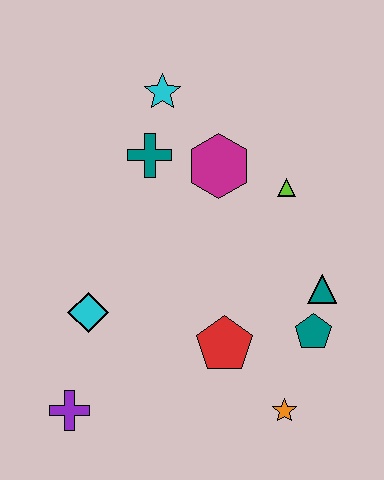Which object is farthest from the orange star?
The cyan star is farthest from the orange star.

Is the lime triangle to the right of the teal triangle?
No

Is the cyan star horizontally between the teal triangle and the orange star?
No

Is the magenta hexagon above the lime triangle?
Yes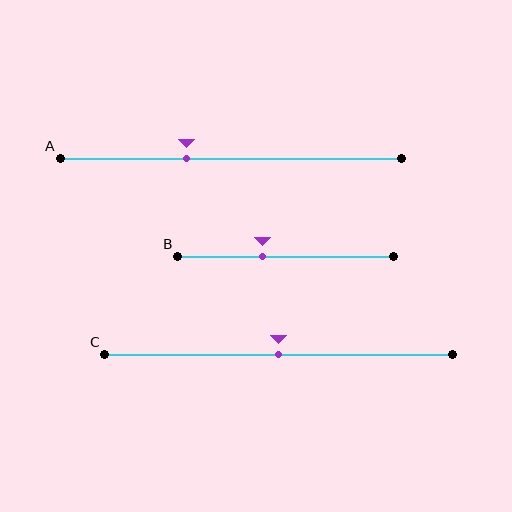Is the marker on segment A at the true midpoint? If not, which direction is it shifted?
No, the marker on segment A is shifted to the left by about 13% of the segment length.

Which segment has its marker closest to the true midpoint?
Segment C has its marker closest to the true midpoint.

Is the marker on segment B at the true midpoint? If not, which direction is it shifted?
No, the marker on segment B is shifted to the left by about 11% of the segment length.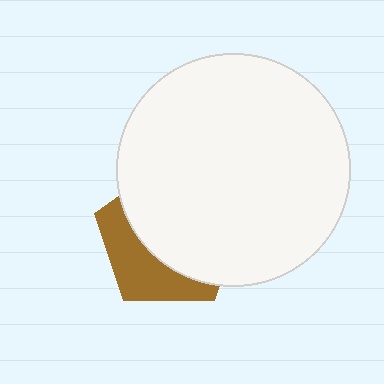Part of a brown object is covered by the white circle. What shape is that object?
It is a pentagon.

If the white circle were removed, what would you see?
You would see the complete brown pentagon.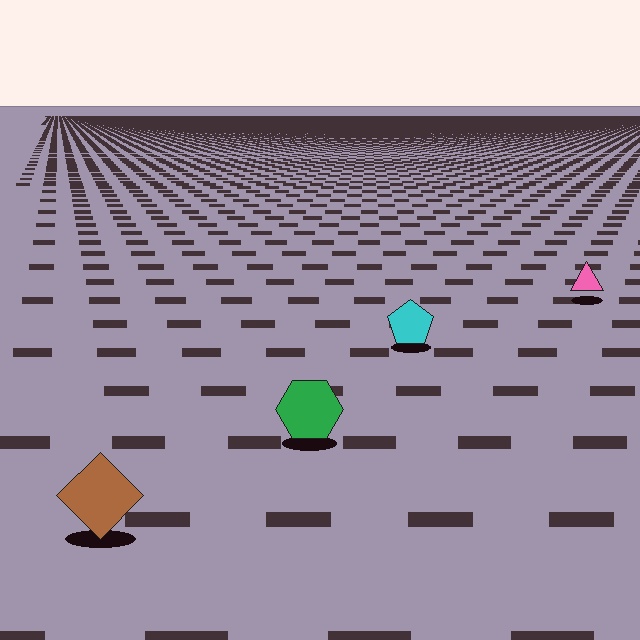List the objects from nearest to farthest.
From nearest to farthest: the brown diamond, the green hexagon, the cyan pentagon, the pink triangle.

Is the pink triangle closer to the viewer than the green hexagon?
No. The green hexagon is closer — you can tell from the texture gradient: the ground texture is coarser near it.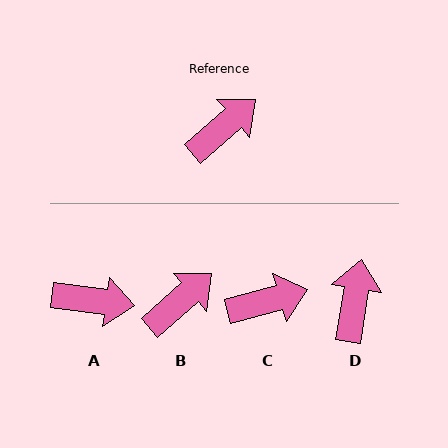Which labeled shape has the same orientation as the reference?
B.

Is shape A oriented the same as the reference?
No, it is off by about 48 degrees.